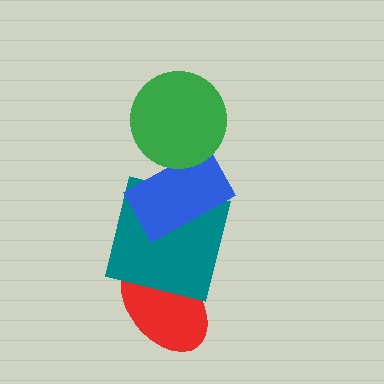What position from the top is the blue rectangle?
The blue rectangle is 2nd from the top.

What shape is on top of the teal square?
The blue rectangle is on top of the teal square.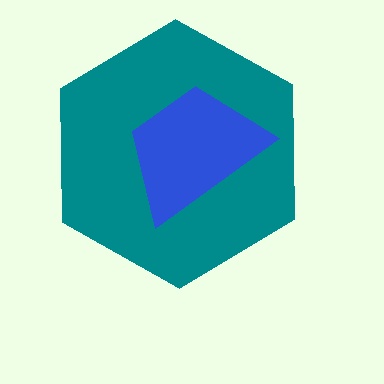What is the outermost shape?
The teal hexagon.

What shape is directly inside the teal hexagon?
The blue trapezoid.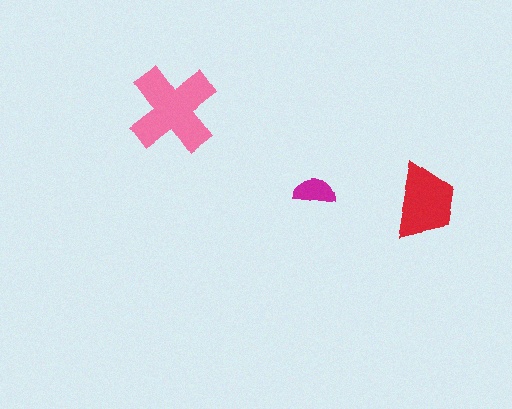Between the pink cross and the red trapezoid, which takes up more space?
The pink cross.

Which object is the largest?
The pink cross.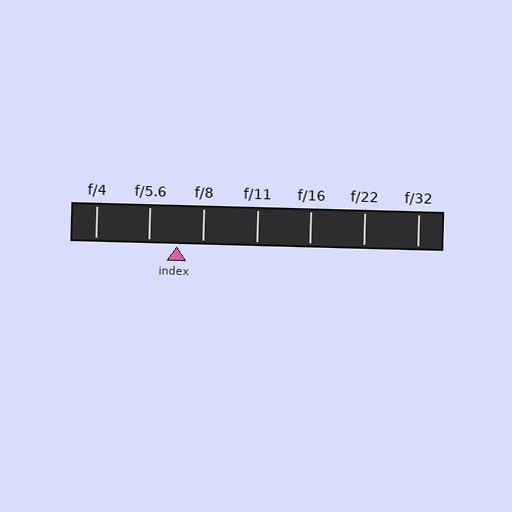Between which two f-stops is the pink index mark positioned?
The index mark is between f/5.6 and f/8.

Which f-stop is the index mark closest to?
The index mark is closest to f/8.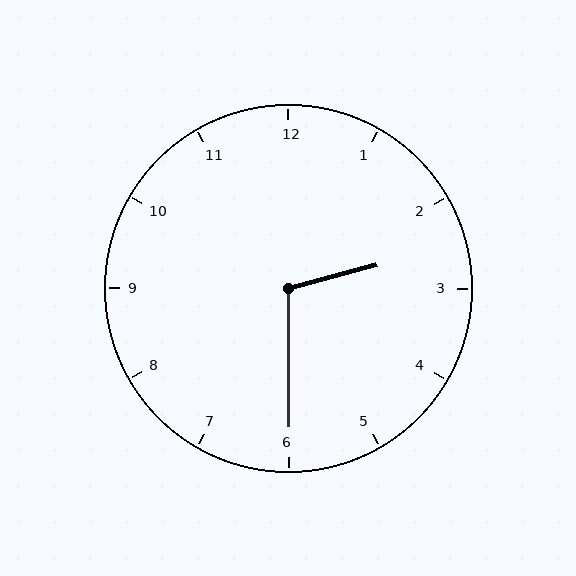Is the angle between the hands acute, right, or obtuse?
It is obtuse.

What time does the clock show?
2:30.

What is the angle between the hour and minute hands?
Approximately 105 degrees.